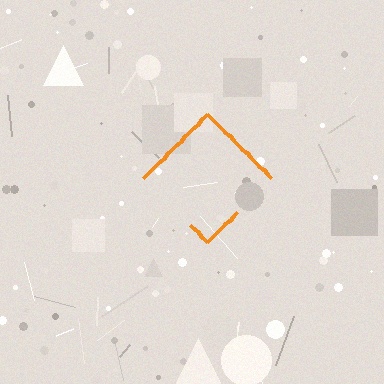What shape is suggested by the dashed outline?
The dashed outline suggests a diamond.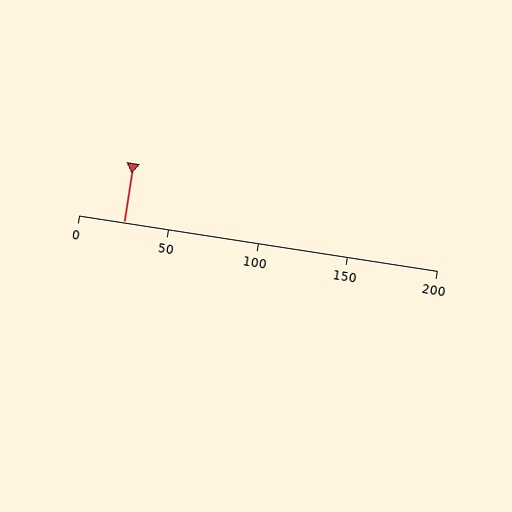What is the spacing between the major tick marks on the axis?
The major ticks are spaced 50 apart.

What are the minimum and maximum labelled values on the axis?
The axis runs from 0 to 200.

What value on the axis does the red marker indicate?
The marker indicates approximately 25.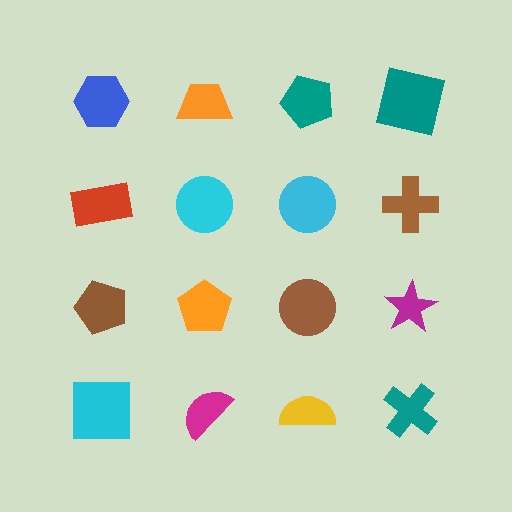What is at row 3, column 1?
A brown pentagon.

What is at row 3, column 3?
A brown circle.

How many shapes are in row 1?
4 shapes.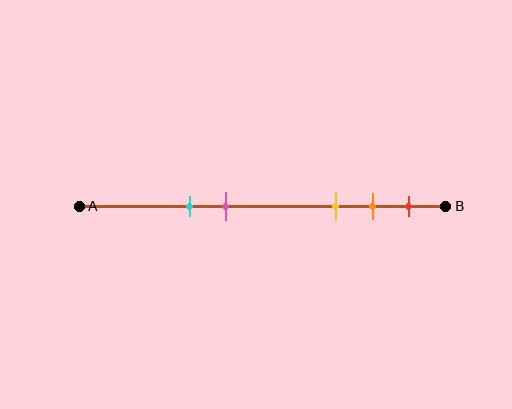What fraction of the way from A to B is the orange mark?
The orange mark is approximately 80% (0.8) of the way from A to B.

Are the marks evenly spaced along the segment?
No, the marks are not evenly spaced.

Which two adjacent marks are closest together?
The orange and red marks are the closest adjacent pair.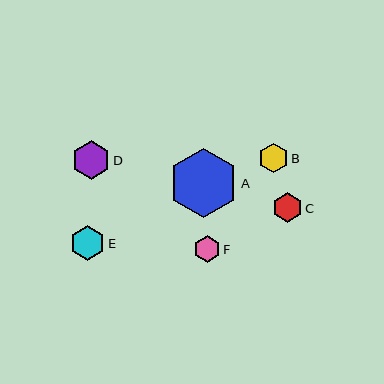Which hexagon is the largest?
Hexagon A is the largest with a size of approximately 69 pixels.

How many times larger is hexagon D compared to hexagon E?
Hexagon D is approximately 1.1 times the size of hexagon E.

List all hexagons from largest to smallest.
From largest to smallest: A, D, E, C, B, F.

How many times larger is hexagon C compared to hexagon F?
Hexagon C is approximately 1.1 times the size of hexagon F.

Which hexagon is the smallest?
Hexagon F is the smallest with a size of approximately 26 pixels.